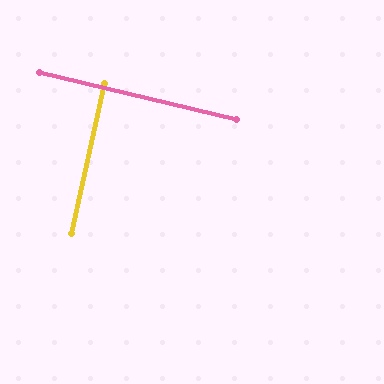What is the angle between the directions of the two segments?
Approximately 89 degrees.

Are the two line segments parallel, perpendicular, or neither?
Perpendicular — they meet at approximately 89°.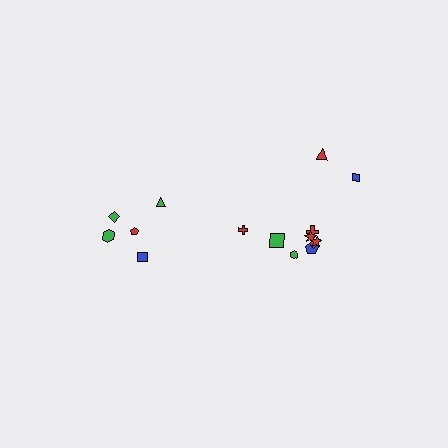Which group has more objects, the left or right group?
The right group.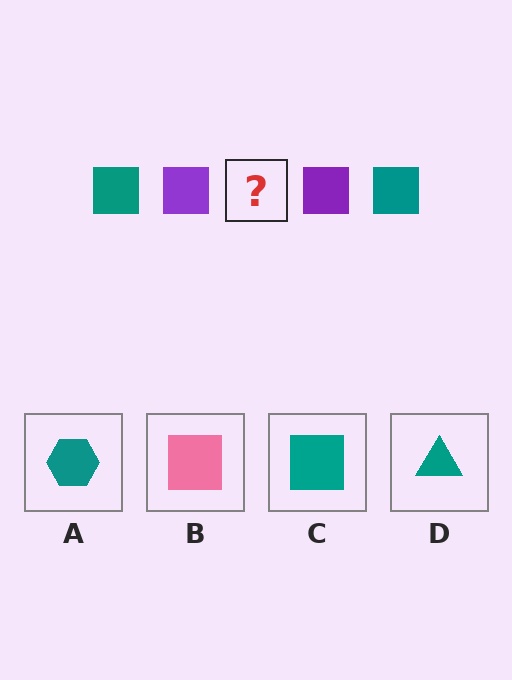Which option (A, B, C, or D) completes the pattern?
C.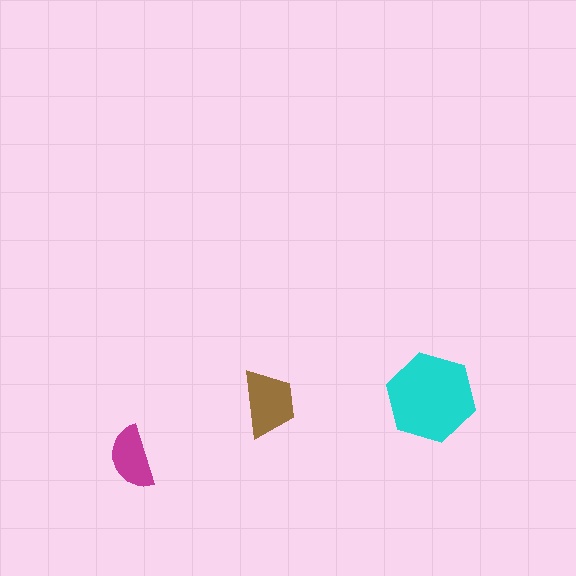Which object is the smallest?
The magenta semicircle.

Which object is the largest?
The cyan hexagon.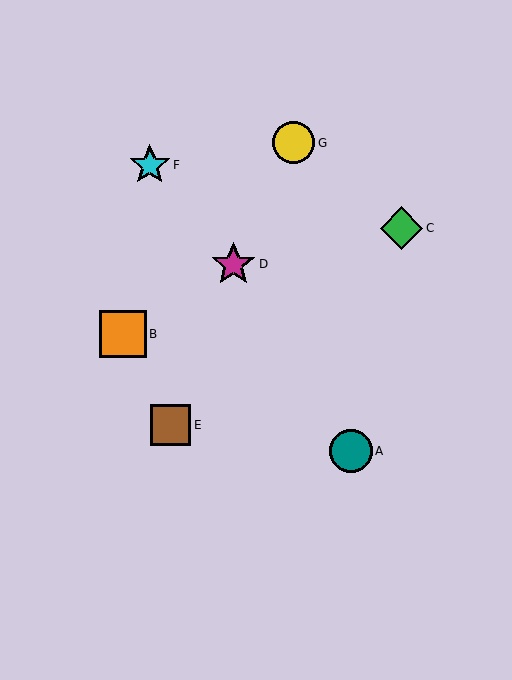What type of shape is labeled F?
Shape F is a cyan star.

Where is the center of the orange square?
The center of the orange square is at (123, 334).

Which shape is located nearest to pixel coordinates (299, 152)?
The yellow circle (labeled G) at (294, 143) is nearest to that location.